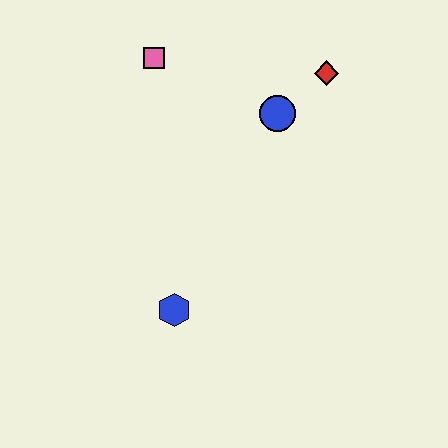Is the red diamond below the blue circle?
No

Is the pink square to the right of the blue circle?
No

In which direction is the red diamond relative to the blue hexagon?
The red diamond is above the blue hexagon.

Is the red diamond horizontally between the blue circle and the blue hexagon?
No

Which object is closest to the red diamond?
The blue circle is closest to the red diamond.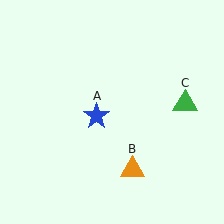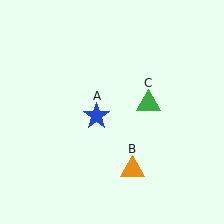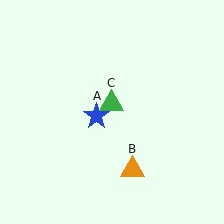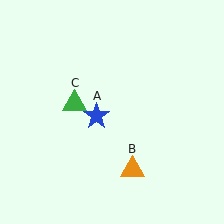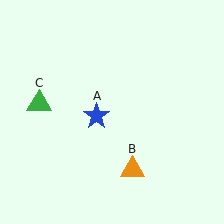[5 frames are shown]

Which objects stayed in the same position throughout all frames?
Blue star (object A) and orange triangle (object B) remained stationary.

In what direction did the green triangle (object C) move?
The green triangle (object C) moved left.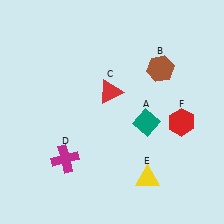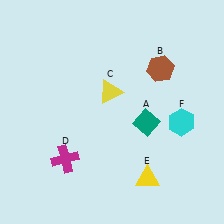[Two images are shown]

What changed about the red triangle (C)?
In Image 1, C is red. In Image 2, it changed to yellow.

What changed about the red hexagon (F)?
In Image 1, F is red. In Image 2, it changed to cyan.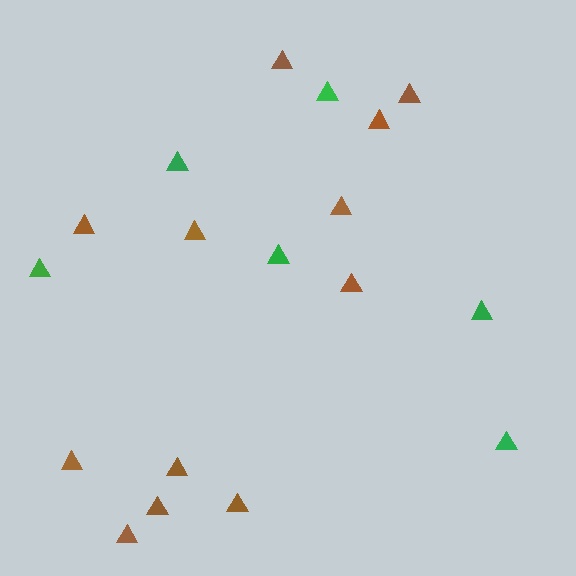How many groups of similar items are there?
There are 2 groups: one group of green triangles (6) and one group of brown triangles (12).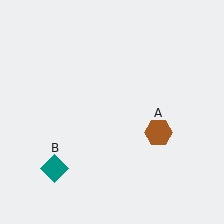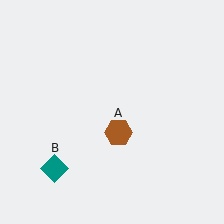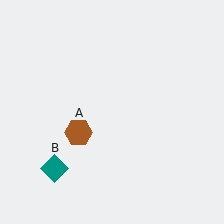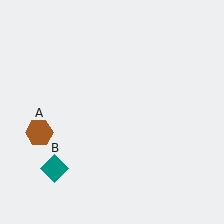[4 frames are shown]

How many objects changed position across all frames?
1 object changed position: brown hexagon (object A).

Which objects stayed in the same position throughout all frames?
Teal diamond (object B) remained stationary.